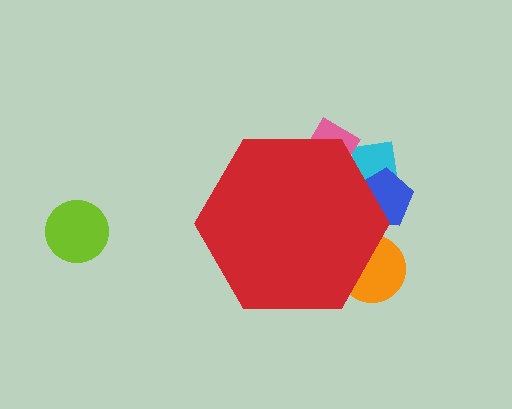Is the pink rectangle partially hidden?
Yes, the pink rectangle is partially hidden behind the red hexagon.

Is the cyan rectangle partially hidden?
Yes, the cyan rectangle is partially hidden behind the red hexagon.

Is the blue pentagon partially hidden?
Yes, the blue pentagon is partially hidden behind the red hexagon.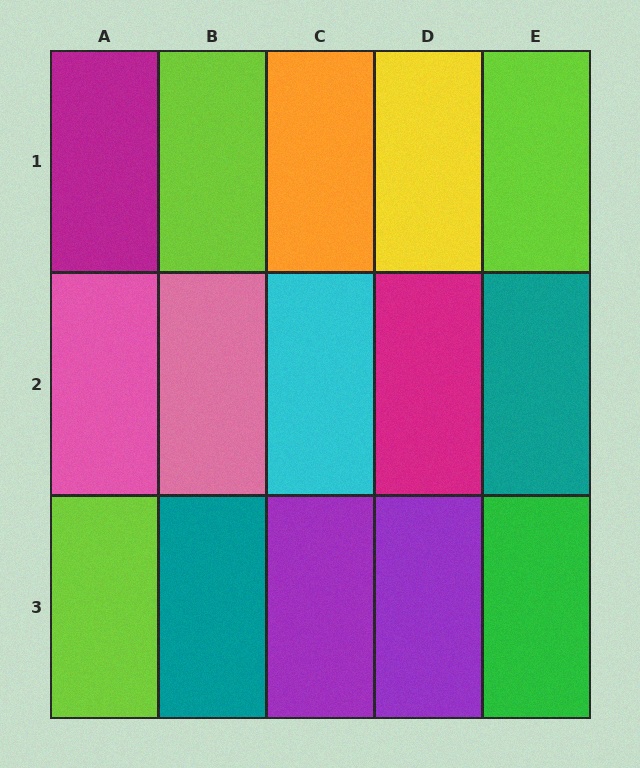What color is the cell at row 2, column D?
Magenta.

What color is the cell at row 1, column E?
Lime.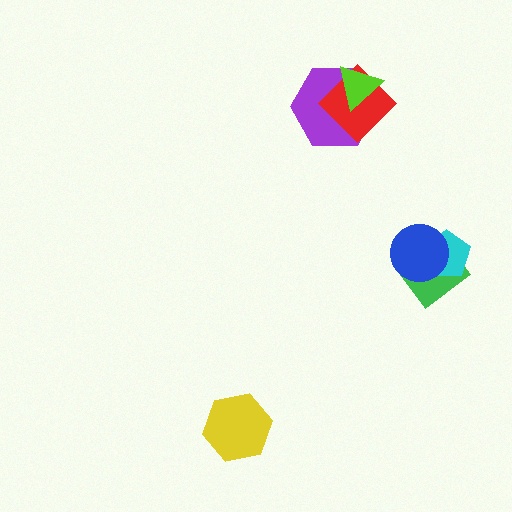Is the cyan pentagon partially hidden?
Yes, it is partially covered by another shape.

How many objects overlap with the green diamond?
2 objects overlap with the green diamond.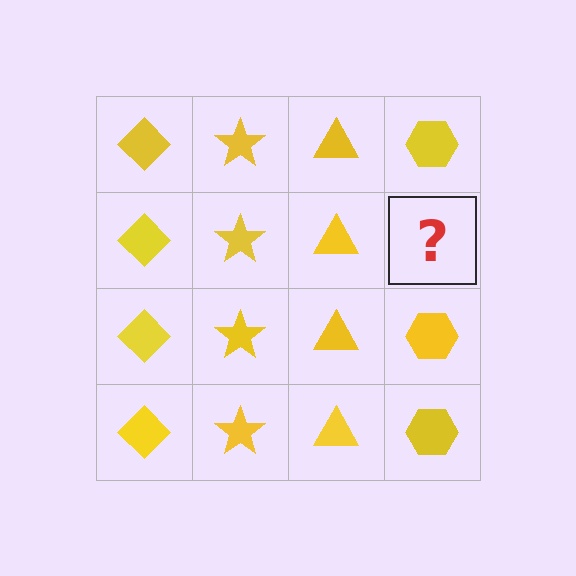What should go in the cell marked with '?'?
The missing cell should contain a yellow hexagon.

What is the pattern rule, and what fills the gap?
The rule is that each column has a consistent shape. The gap should be filled with a yellow hexagon.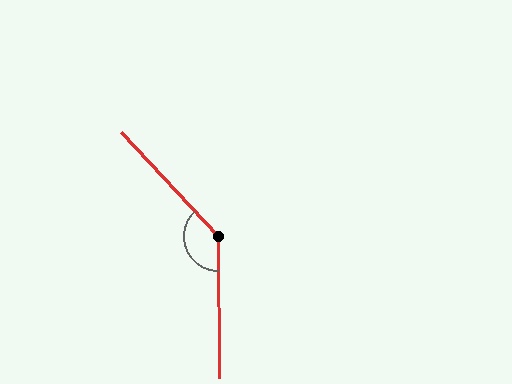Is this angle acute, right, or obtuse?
It is obtuse.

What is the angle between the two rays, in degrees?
Approximately 137 degrees.